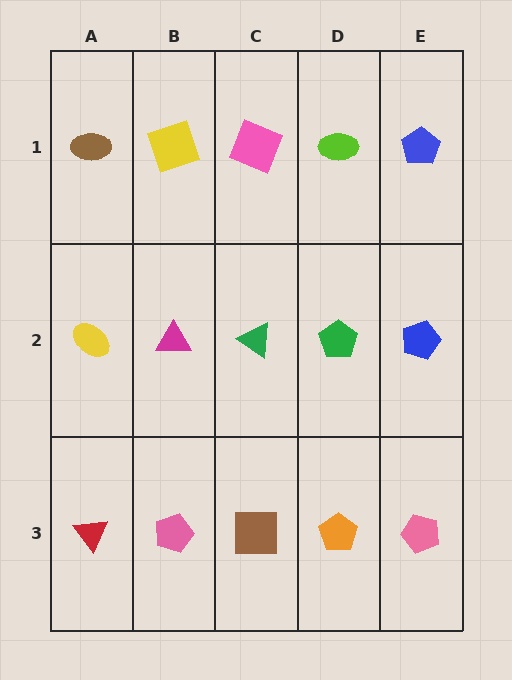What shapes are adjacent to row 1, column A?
A yellow ellipse (row 2, column A), a yellow square (row 1, column B).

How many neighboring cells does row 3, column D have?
3.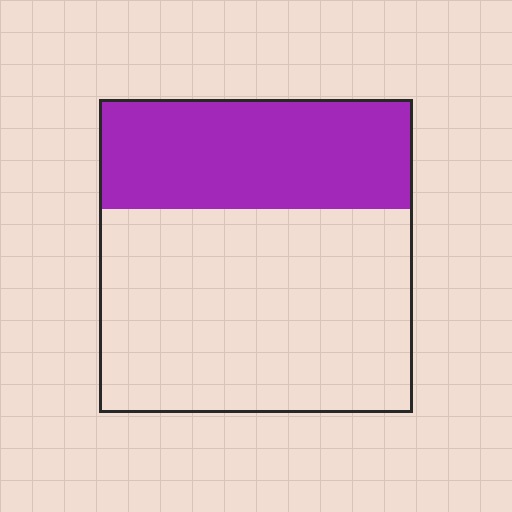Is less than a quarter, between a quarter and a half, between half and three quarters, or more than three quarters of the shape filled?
Between a quarter and a half.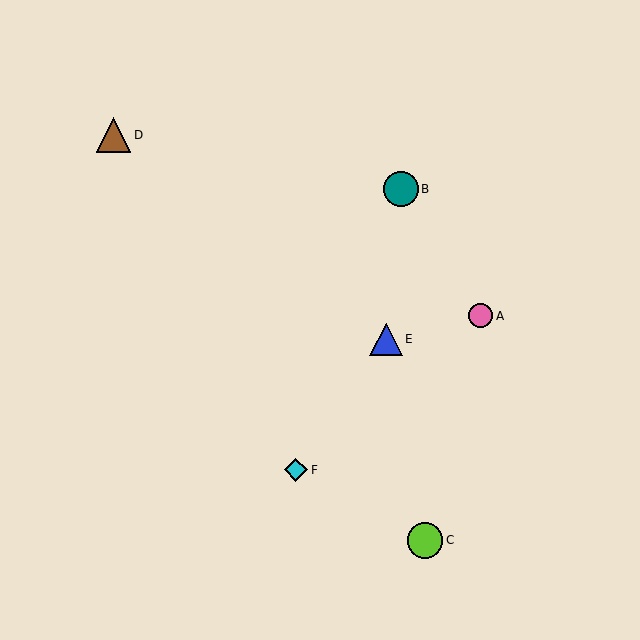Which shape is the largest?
The lime circle (labeled C) is the largest.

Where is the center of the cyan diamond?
The center of the cyan diamond is at (296, 470).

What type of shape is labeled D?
Shape D is a brown triangle.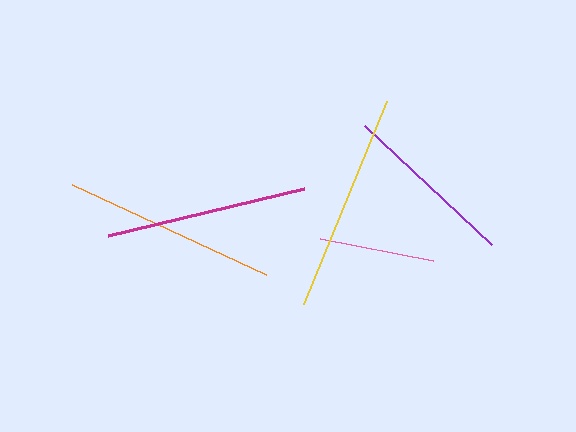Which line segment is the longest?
The yellow line is the longest at approximately 219 pixels.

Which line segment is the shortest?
The pink line is the shortest at approximately 116 pixels.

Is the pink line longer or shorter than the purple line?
The purple line is longer than the pink line.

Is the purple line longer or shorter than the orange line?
The orange line is longer than the purple line.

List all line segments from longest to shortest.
From longest to shortest: yellow, orange, magenta, purple, pink.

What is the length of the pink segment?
The pink segment is approximately 116 pixels long.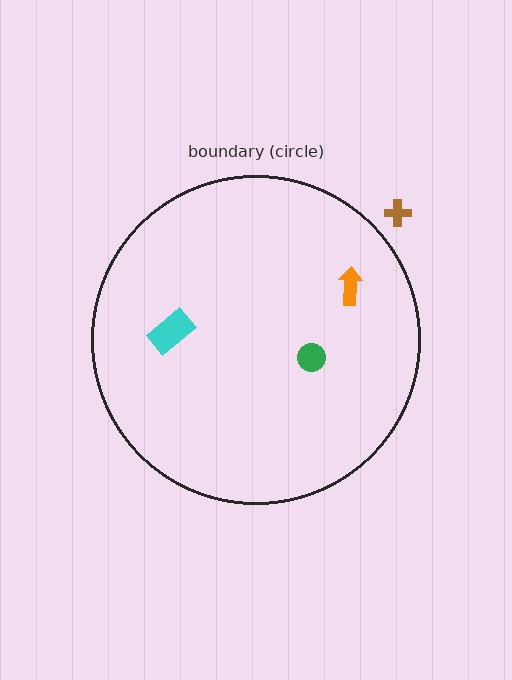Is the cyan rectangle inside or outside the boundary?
Inside.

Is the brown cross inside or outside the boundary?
Outside.